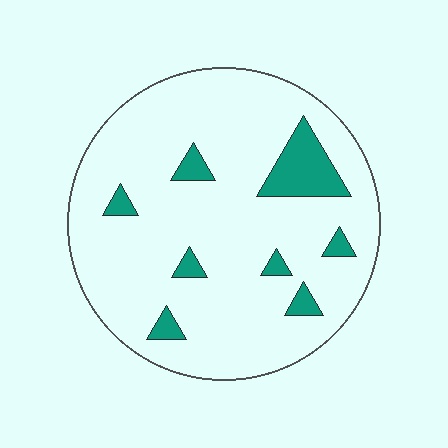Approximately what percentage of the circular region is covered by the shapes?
Approximately 10%.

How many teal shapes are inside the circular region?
8.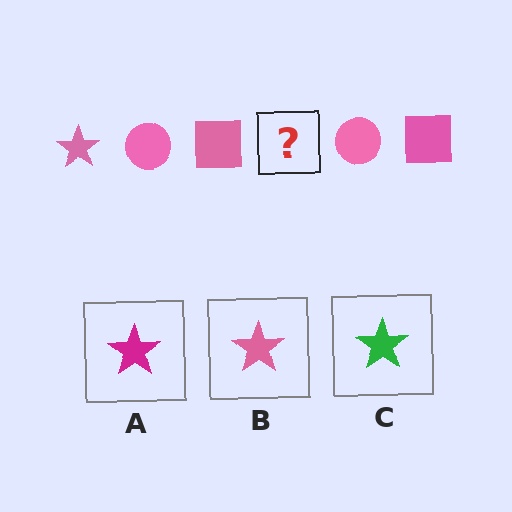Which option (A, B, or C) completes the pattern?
B.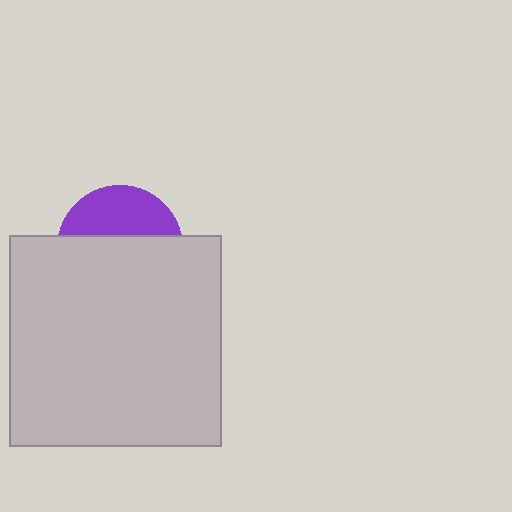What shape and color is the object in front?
The object in front is a light gray rectangle.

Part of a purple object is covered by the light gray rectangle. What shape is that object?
It is a circle.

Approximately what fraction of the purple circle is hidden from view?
Roughly 63% of the purple circle is hidden behind the light gray rectangle.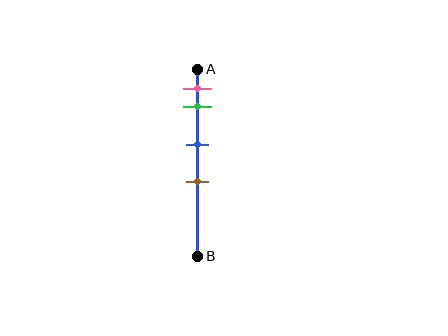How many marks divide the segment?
There are 4 marks dividing the segment.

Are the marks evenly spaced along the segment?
No, the marks are not evenly spaced.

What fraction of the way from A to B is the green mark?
The green mark is approximately 20% (0.2) of the way from A to B.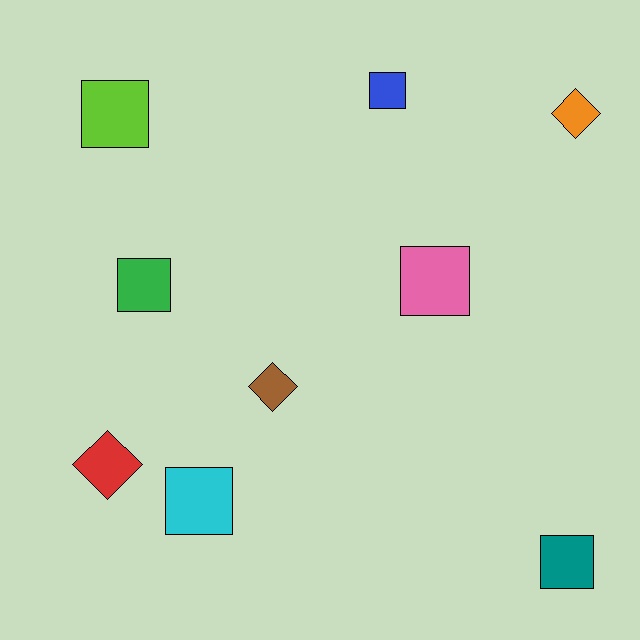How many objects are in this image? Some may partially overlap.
There are 9 objects.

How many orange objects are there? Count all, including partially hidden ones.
There is 1 orange object.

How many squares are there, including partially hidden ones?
There are 6 squares.